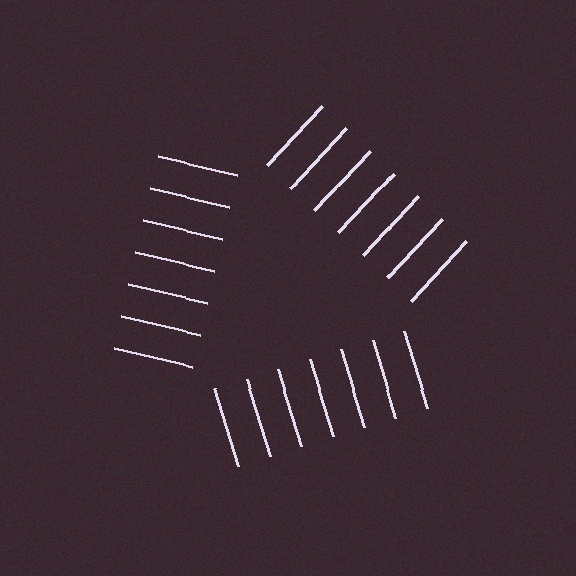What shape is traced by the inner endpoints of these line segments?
An illusory triangle — the line segments terminate on its edges but no continuous stroke is drawn.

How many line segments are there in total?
21 — 7 along each of the 3 edges.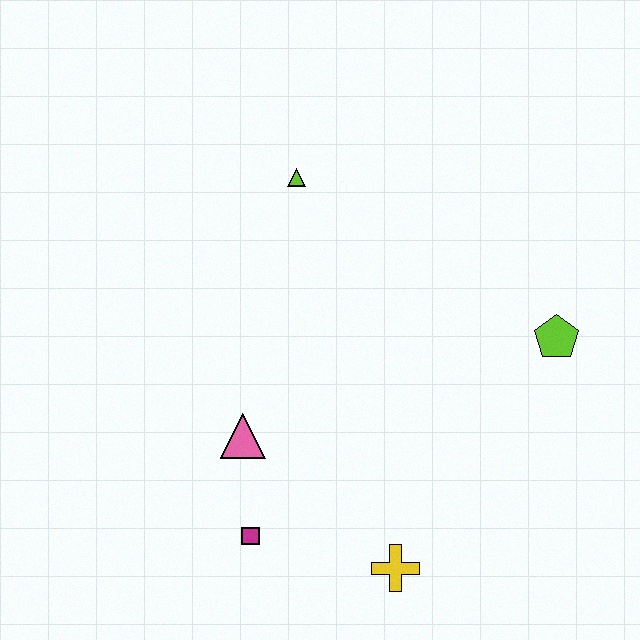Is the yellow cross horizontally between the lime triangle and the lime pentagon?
Yes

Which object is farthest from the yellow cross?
The lime triangle is farthest from the yellow cross.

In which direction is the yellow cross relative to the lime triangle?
The yellow cross is below the lime triangle.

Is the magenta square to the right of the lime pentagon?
No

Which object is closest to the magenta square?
The pink triangle is closest to the magenta square.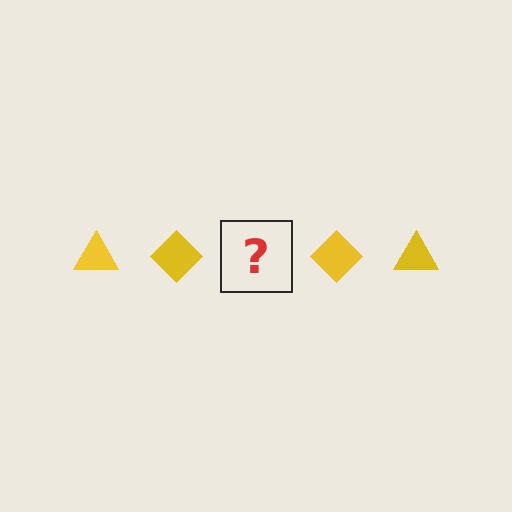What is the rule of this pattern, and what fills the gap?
The rule is that the pattern cycles through triangle, diamond shapes in yellow. The gap should be filled with a yellow triangle.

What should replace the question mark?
The question mark should be replaced with a yellow triangle.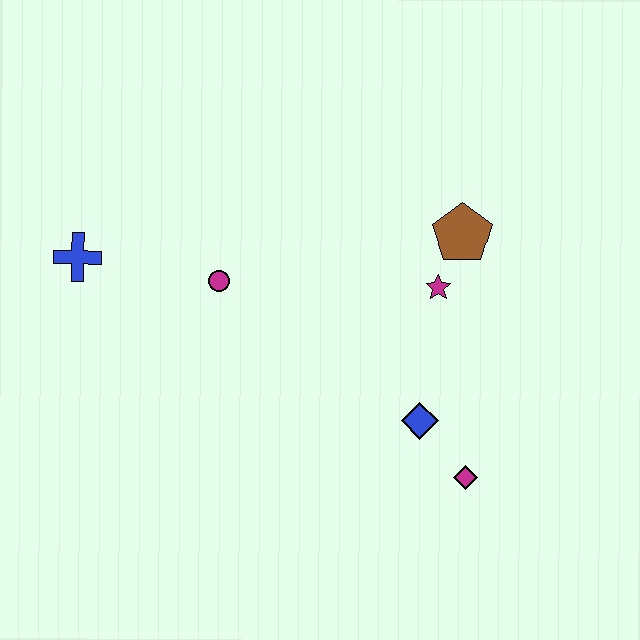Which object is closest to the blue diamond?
The magenta diamond is closest to the blue diamond.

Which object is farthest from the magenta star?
The blue cross is farthest from the magenta star.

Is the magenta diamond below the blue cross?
Yes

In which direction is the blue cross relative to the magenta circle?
The blue cross is to the left of the magenta circle.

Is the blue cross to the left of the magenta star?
Yes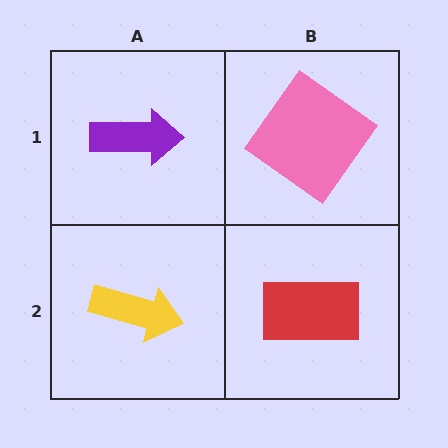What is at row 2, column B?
A red rectangle.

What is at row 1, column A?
A purple arrow.